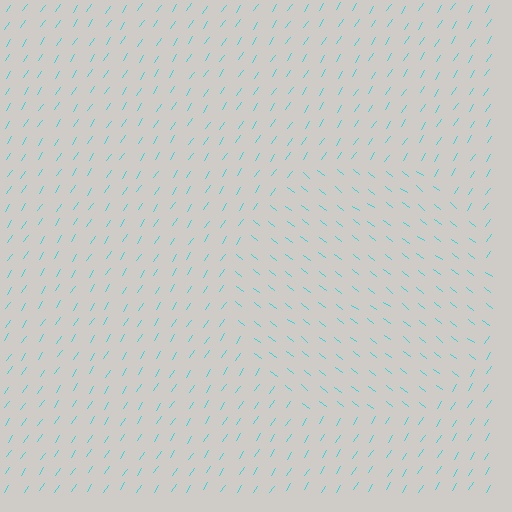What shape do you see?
I see a circle.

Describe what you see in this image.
The image is filled with small cyan line segments. A circle region in the image has lines oriented differently from the surrounding lines, creating a visible texture boundary.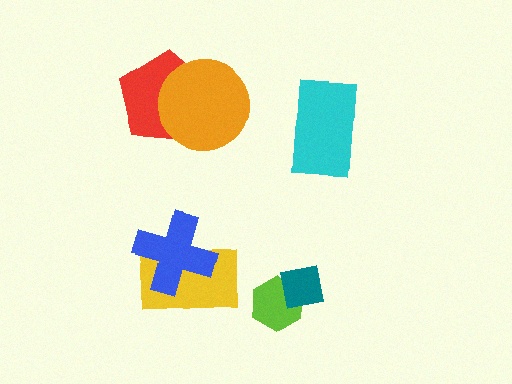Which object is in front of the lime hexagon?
The teal square is in front of the lime hexagon.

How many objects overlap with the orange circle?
1 object overlaps with the orange circle.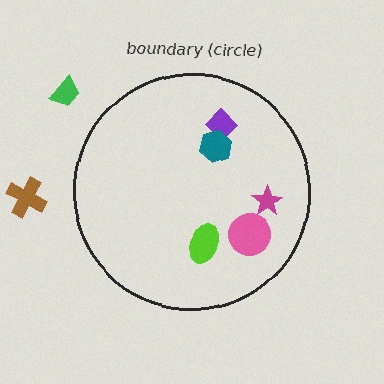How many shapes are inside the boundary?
5 inside, 2 outside.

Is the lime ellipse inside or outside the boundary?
Inside.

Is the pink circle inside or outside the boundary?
Inside.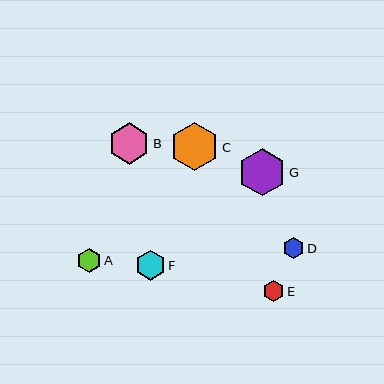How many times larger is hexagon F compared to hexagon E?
Hexagon F is approximately 1.4 times the size of hexagon E.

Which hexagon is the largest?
Hexagon C is the largest with a size of approximately 49 pixels.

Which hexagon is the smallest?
Hexagon D is the smallest with a size of approximately 21 pixels.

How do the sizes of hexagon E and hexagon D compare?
Hexagon E and hexagon D are approximately the same size.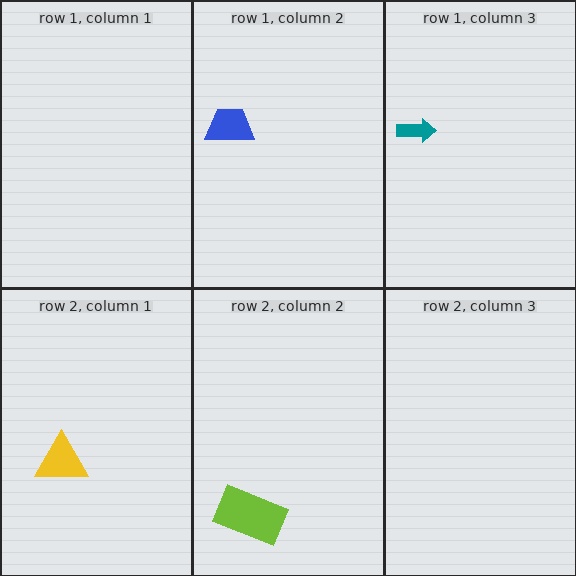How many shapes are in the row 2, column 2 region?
1.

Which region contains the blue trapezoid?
The row 1, column 2 region.